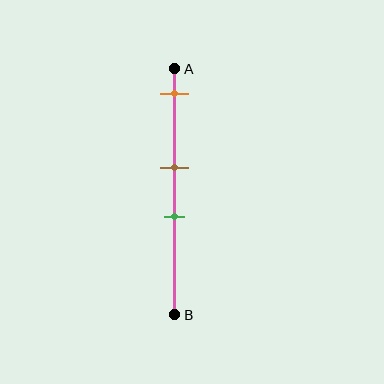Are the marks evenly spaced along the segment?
No, the marks are not evenly spaced.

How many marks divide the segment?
There are 3 marks dividing the segment.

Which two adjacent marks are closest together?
The brown and green marks are the closest adjacent pair.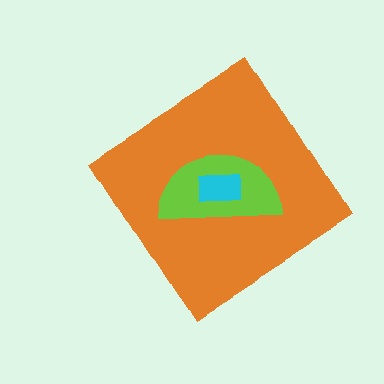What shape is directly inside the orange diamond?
The lime semicircle.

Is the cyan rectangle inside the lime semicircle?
Yes.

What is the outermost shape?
The orange diamond.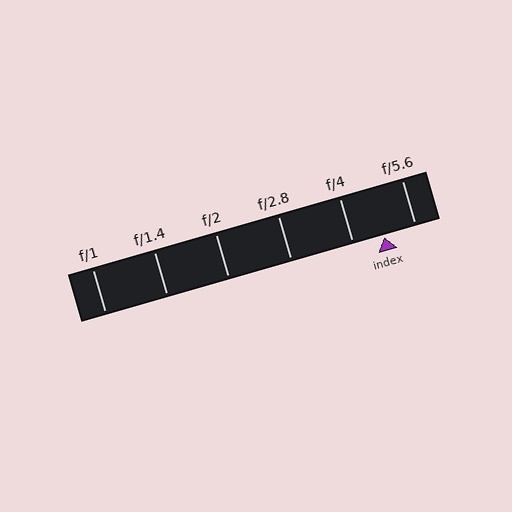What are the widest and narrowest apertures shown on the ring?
The widest aperture shown is f/1 and the narrowest is f/5.6.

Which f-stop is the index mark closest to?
The index mark is closest to f/4.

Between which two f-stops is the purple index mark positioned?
The index mark is between f/4 and f/5.6.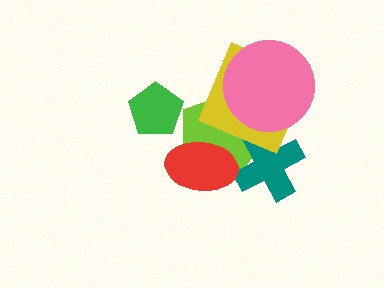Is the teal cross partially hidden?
Yes, it is partially covered by another shape.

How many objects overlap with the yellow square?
3 objects overlap with the yellow square.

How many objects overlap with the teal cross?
2 objects overlap with the teal cross.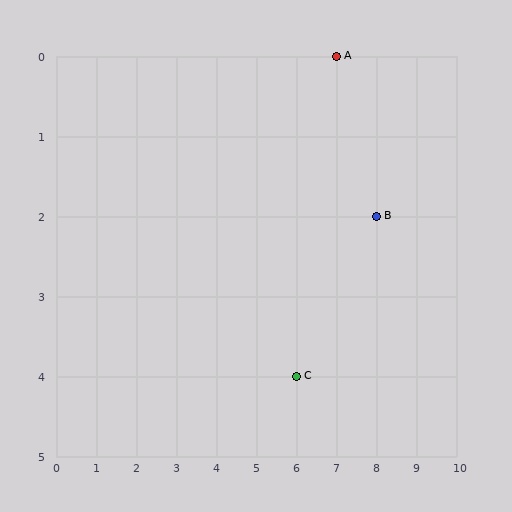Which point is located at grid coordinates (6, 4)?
Point C is at (6, 4).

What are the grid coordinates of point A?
Point A is at grid coordinates (7, 0).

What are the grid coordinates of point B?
Point B is at grid coordinates (8, 2).